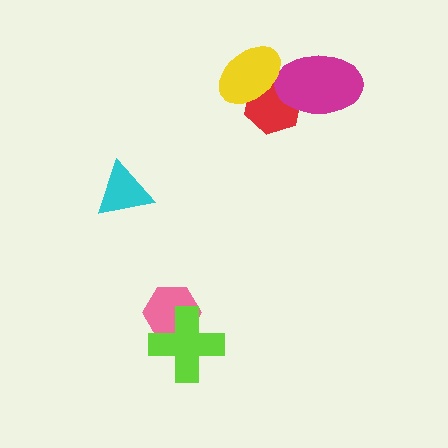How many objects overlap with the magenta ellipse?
2 objects overlap with the magenta ellipse.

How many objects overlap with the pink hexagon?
1 object overlaps with the pink hexagon.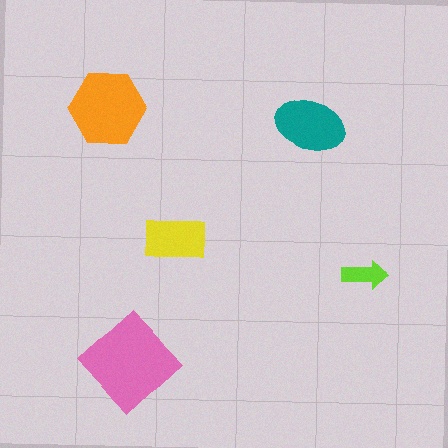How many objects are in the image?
There are 5 objects in the image.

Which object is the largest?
The pink diamond.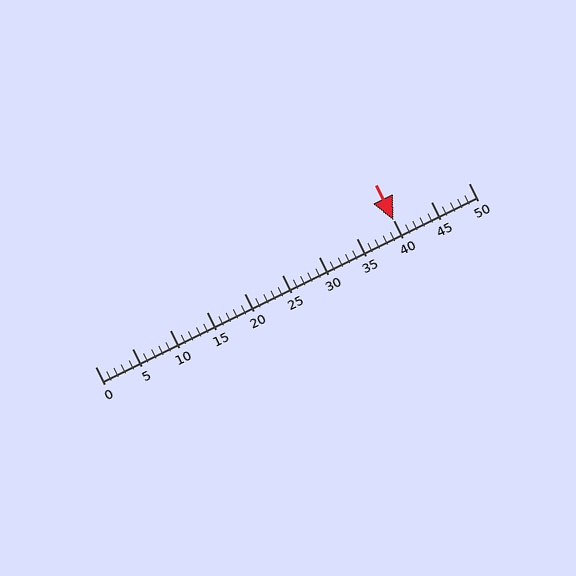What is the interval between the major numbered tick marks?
The major tick marks are spaced 5 units apart.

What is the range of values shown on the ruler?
The ruler shows values from 0 to 50.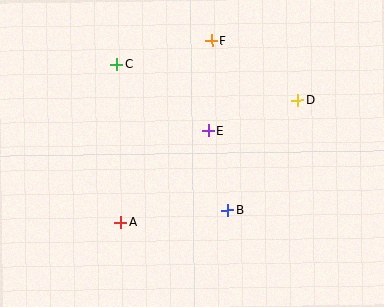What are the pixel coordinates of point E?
Point E is at (208, 131).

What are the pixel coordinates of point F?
Point F is at (212, 41).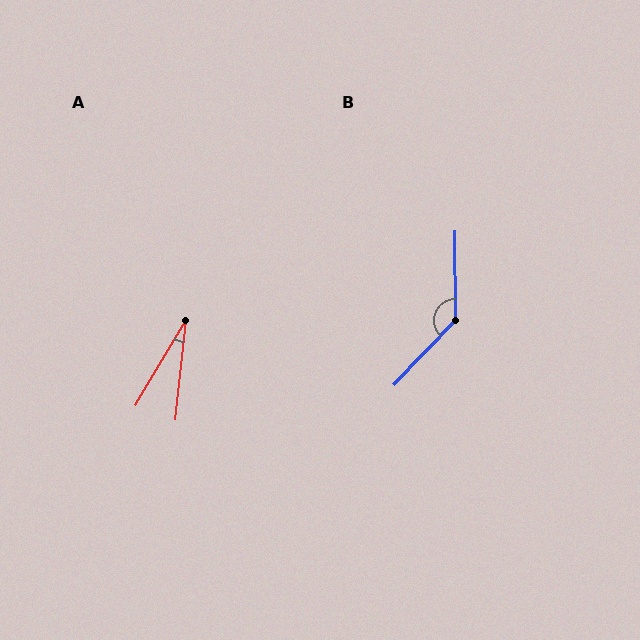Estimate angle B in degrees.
Approximately 136 degrees.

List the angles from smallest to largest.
A (25°), B (136°).